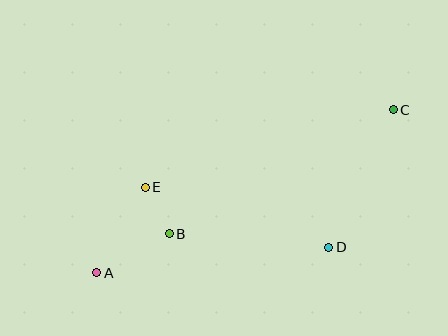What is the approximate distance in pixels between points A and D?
The distance between A and D is approximately 233 pixels.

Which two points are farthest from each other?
Points A and C are farthest from each other.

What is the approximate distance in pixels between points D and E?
The distance between D and E is approximately 193 pixels.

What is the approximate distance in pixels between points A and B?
The distance between A and B is approximately 82 pixels.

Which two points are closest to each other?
Points B and E are closest to each other.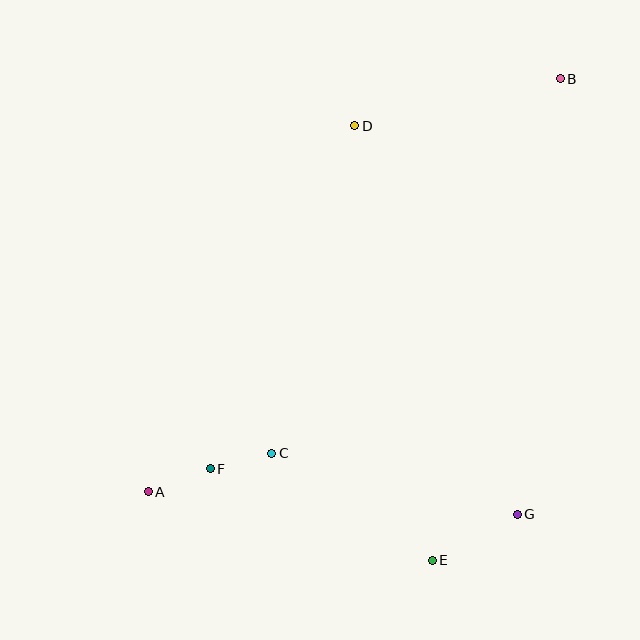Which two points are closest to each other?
Points C and F are closest to each other.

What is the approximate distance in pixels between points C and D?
The distance between C and D is approximately 338 pixels.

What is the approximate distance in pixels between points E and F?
The distance between E and F is approximately 240 pixels.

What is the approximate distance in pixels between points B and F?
The distance between B and F is approximately 524 pixels.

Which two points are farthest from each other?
Points A and B are farthest from each other.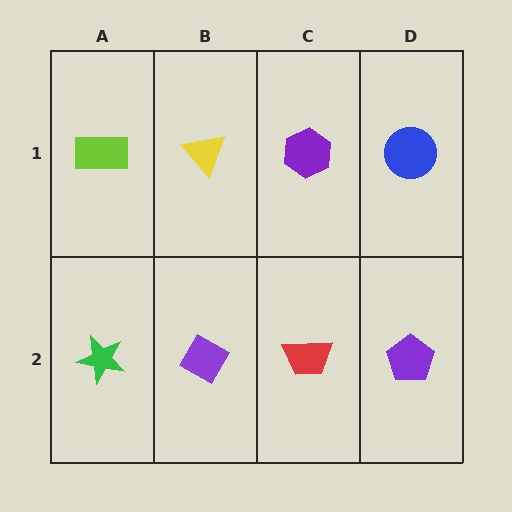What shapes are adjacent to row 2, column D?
A blue circle (row 1, column D), a red trapezoid (row 2, column C).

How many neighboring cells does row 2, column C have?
3.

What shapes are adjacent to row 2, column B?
A yellow triangle (row 1, column B), a green star (row 2, column A), a red trapezoid (row 2, column C).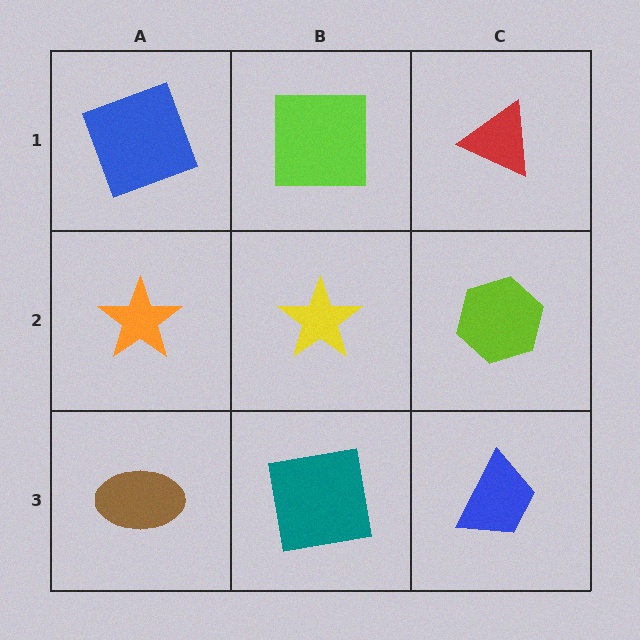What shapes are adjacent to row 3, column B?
A yellow star (row 2, column B), a brown ellipse (row 3, column A), a blue trapezoid (row 3, column C).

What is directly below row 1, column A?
An orange star.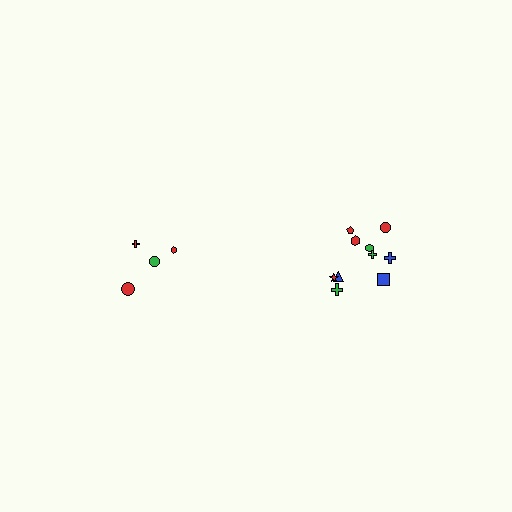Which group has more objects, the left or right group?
The right group.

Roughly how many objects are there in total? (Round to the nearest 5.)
Roughly 15 objects in total.